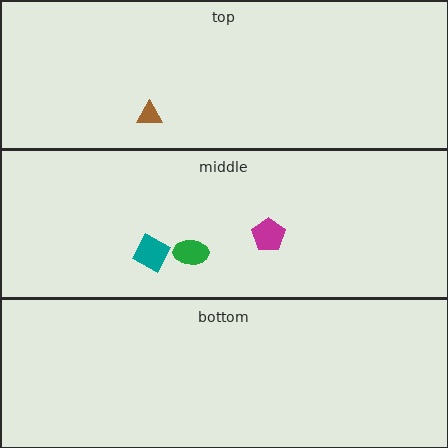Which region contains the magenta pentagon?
The middle region.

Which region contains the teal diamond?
The middle region.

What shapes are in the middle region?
The teal diamond, the green ellipse, the magenta pentagon.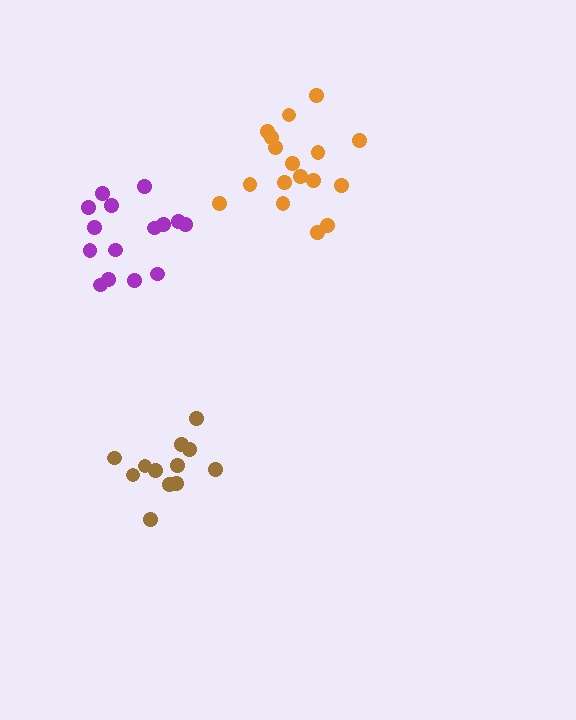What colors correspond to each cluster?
The clusters are colored: brown, orange, purple.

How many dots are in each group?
Group 1: 13 dots, Group 2: 17 dots, Group 3: 15 dots (45 total).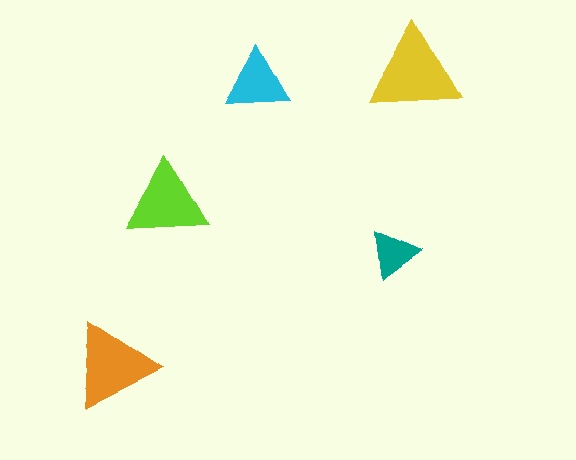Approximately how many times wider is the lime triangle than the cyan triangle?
About 1.5 times wider.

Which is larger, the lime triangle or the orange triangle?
The orange one.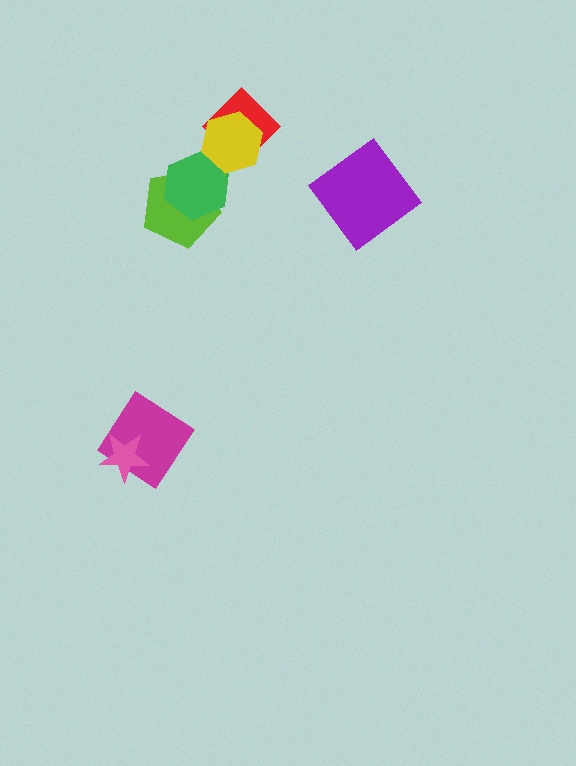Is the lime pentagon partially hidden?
Yes, it is partially covered by another shape.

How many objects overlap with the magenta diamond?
1 object overlaps with the magenta diamond.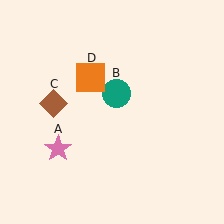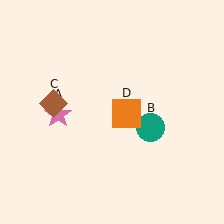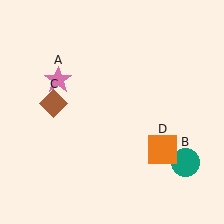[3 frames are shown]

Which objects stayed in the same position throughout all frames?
Brown diamond (object C) remained stationary.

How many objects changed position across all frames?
3 objects changed position: pink star (object A), teal circle (object B), orange square (object D).